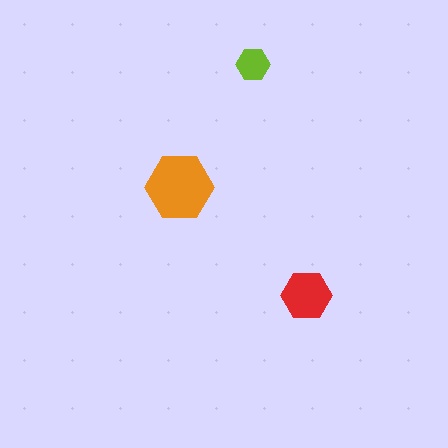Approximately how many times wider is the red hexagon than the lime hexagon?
About 1.5 times wider.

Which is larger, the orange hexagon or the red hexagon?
The orange one.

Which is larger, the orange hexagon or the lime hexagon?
The orange one.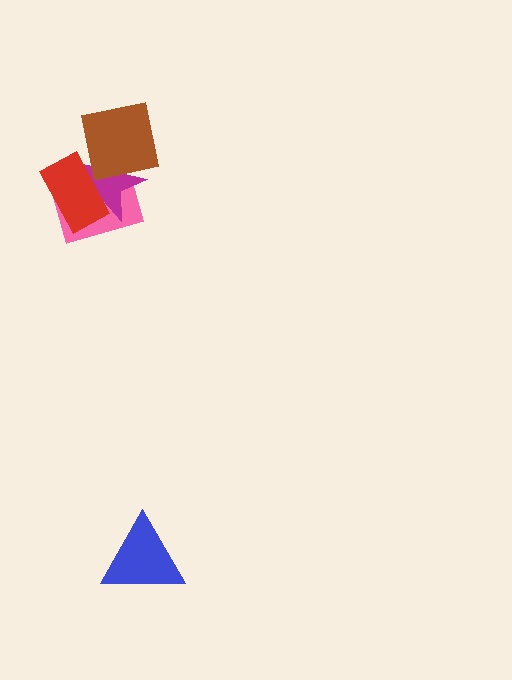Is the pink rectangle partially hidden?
Yes, it is partially covered by another shape.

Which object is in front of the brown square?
The red rectangle is in front of the brown square.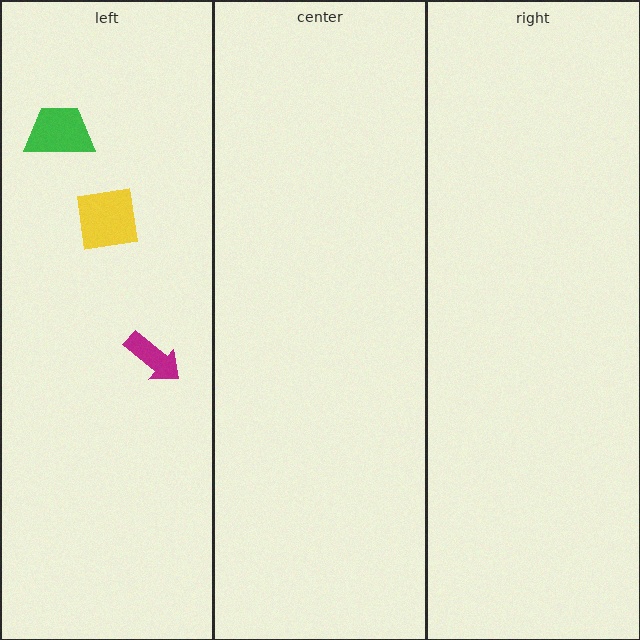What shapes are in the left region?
The green trapezoid, the magenta arrow, the yellow square.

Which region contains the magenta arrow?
The left region.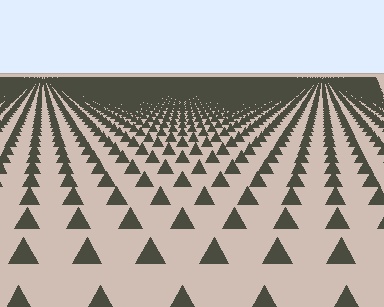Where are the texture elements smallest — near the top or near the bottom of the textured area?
Near the top.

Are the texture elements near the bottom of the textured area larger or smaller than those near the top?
Larger. Near the bottom, elements are closer to the viewer and appear at a bigger on-screen size.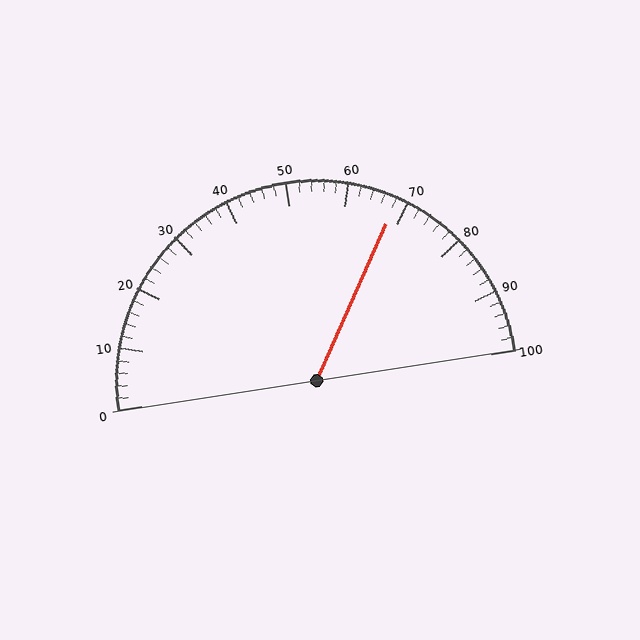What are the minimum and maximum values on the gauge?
The gauge ranges from 0 to 100.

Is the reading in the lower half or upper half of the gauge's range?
The reading is in the upper half of the range (0 to 100).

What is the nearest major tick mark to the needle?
The nearest major tick mark is 70.